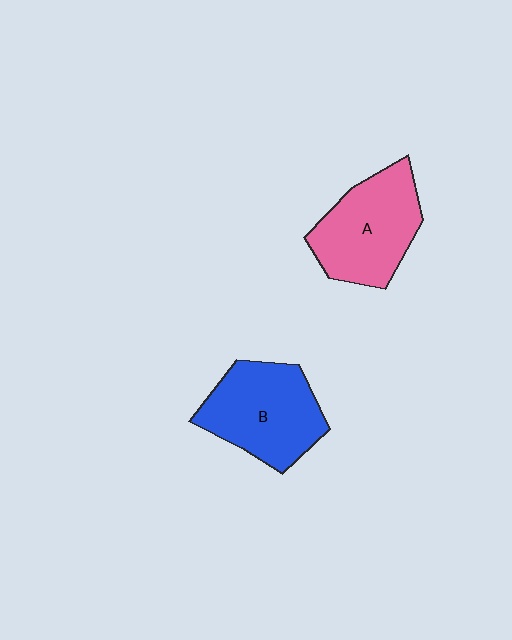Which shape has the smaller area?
Shape A (pink).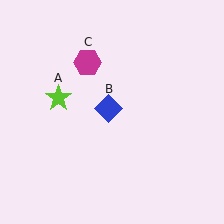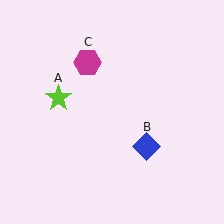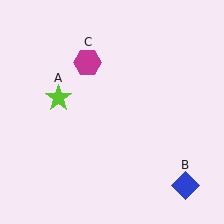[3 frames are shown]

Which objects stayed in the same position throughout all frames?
Lime star (object A) and magenta hexagon (object C) remained stationary.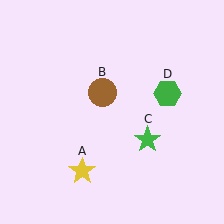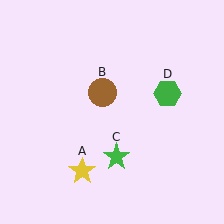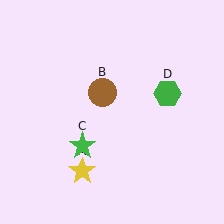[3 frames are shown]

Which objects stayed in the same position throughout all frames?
Yellow star (object A) and brown circle (object B) and green hexagon (object D) remained stationary.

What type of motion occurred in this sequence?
The green star (object C) rotated clockwise around the center of the scene.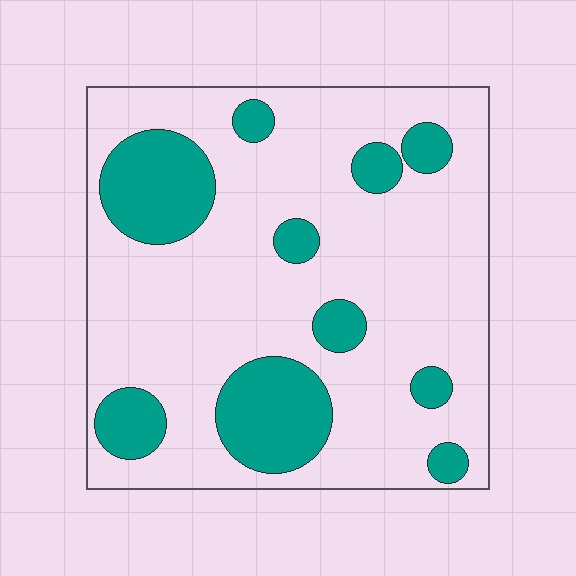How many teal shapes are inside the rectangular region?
10.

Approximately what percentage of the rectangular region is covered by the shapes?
Approximately 25%.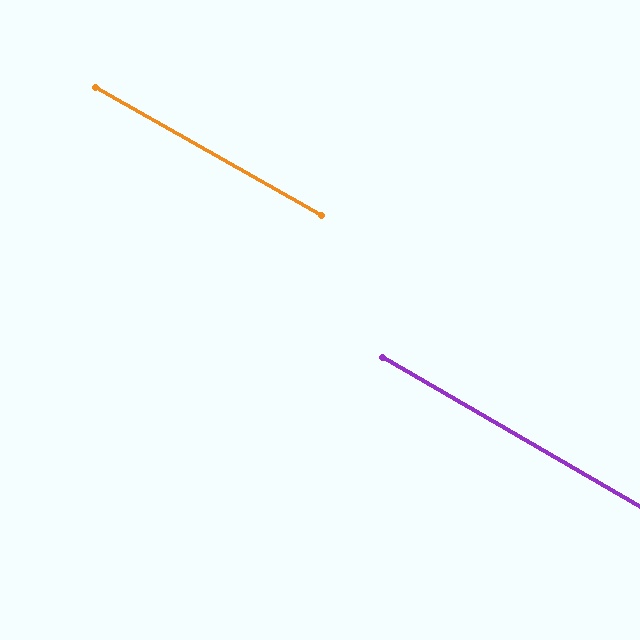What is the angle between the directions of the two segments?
Approximately 1 degree.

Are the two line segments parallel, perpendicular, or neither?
Parallel — their directions differ by only 0.7°.